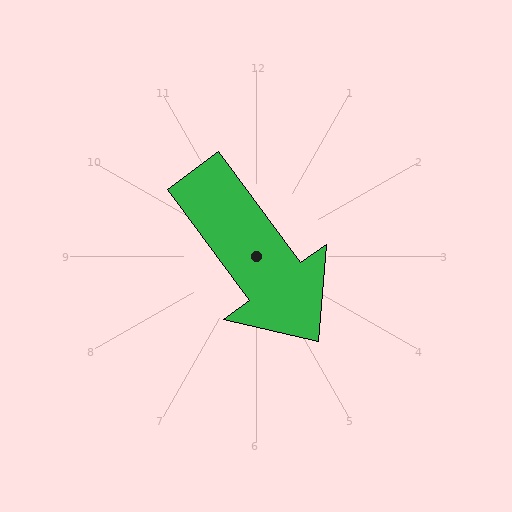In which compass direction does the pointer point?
Southeast.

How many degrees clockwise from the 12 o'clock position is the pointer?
Approximately 144 degrees.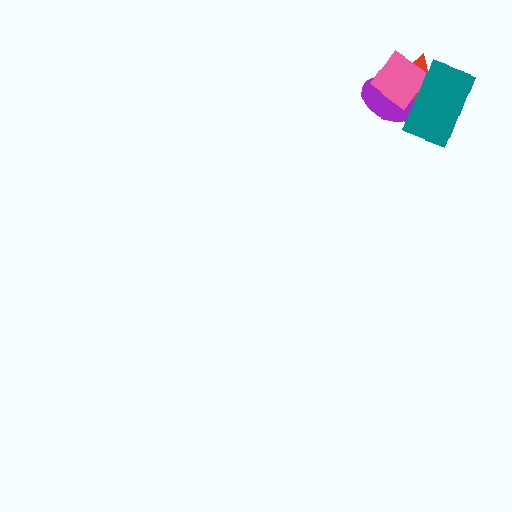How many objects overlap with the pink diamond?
3 objects overlap with the pink diamond.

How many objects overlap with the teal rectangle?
3 objects overlap with the teal rectangle.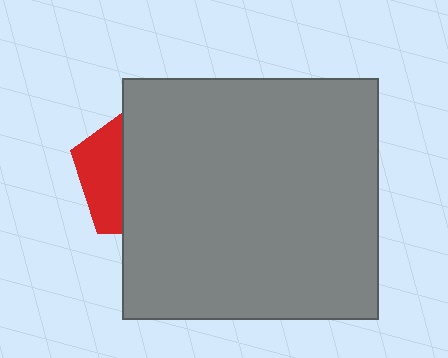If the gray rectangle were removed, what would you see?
You would see the complete red pentagon.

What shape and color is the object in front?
The object in front is a gray rectangle.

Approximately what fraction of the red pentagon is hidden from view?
Roughly 69% of the red pentagon is hidden behind the gray rectangle.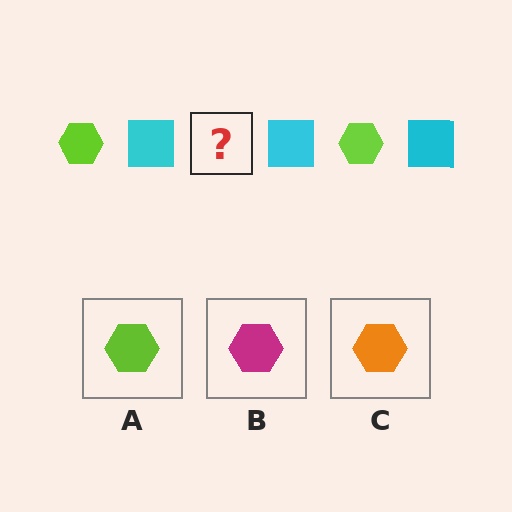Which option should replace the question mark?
Option A.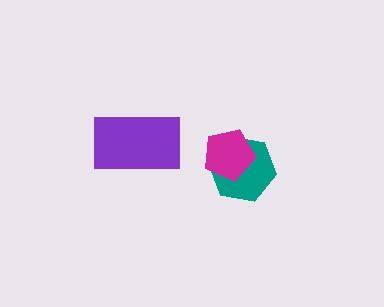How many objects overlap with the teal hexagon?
1 object overlaps with the teal hexagon.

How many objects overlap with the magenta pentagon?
1 object overlaps with the magenta pentagon.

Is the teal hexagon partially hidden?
Yes, it is partially covered by another shape.